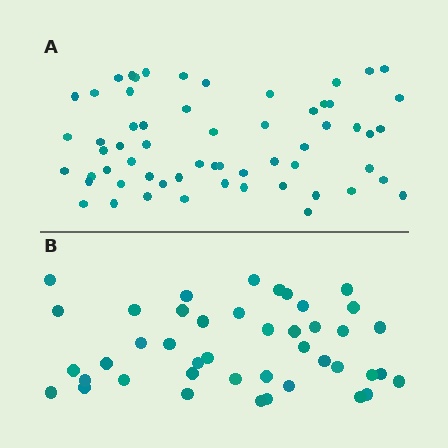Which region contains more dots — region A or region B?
Region A (the top region) has more dots.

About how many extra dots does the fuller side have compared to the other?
Region A has approximately 15 more dots than region B.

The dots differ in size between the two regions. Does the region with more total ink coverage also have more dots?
No. Region B has more total ink coverage because its dots are larger, but region A actually contains more individual dots. Total area can be misleading — the number of items is what matters here.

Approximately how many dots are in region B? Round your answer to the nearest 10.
About 40 dots. (The exact count is 43, which rounds to 40.)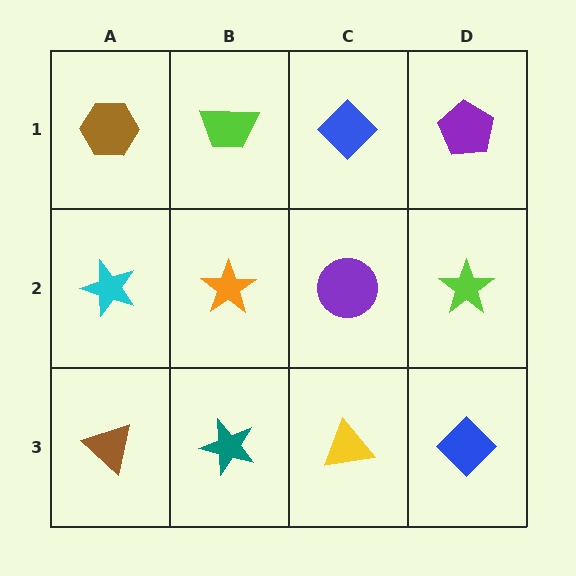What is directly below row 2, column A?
A brown triangle.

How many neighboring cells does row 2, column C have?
4.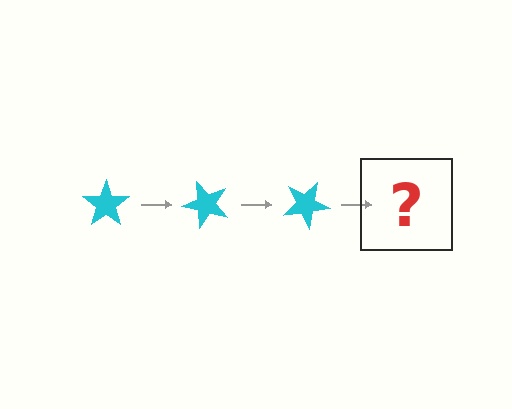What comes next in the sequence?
The next element should be a cyan star rotated 150 degrees.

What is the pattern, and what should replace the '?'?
The pattern is that the star rotates 50 degrees each step. The '?' should be a cyan star rotated 150 degrees.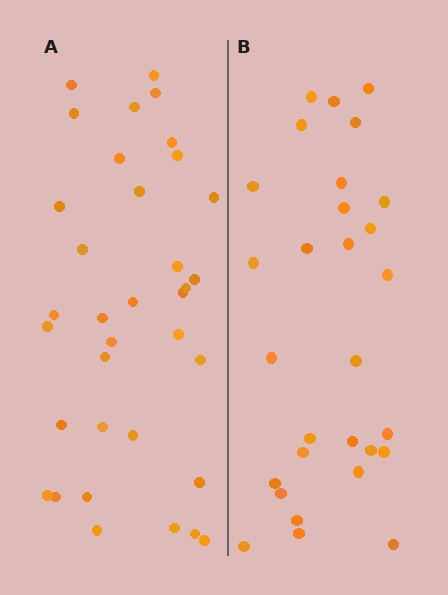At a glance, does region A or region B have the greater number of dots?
Region A (the left region) has more dots.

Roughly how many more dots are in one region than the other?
Region A has about 6 more dots than region B.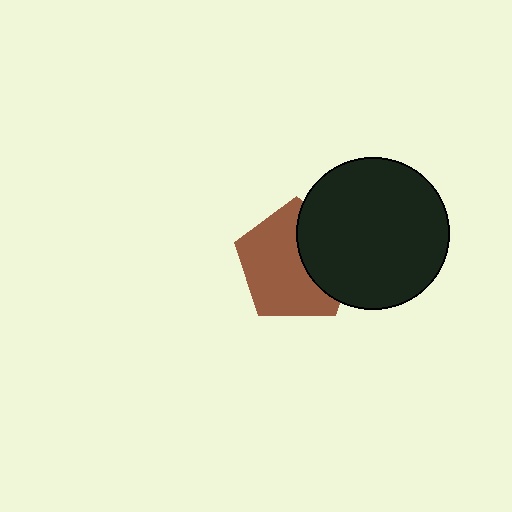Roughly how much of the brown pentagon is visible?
About half of it is visible (roughly 63%).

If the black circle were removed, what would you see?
You would see the complete brown pentagon.